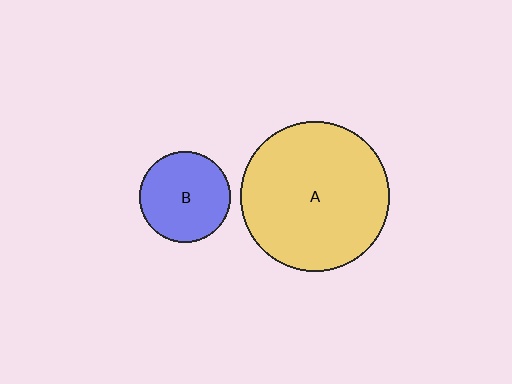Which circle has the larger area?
Circle A (yellow).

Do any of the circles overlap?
No, none of the circles overlap.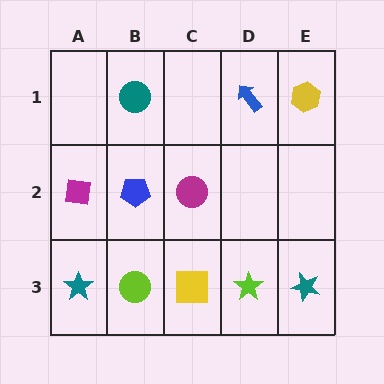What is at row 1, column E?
A yellow hexagon.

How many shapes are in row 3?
5 shapes.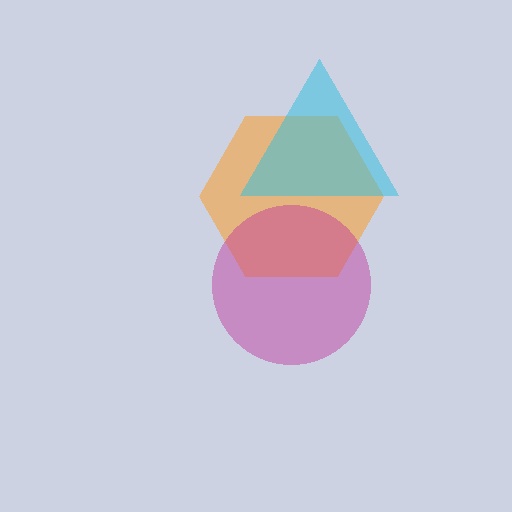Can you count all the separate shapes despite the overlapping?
Yes, there are 3 separate shapes.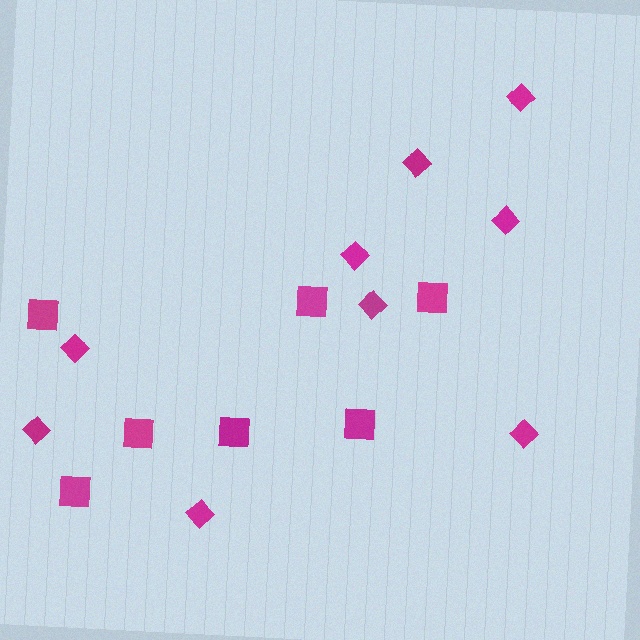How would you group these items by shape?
There are 2 groups: one group of diamonds (9) and one group of squares (7).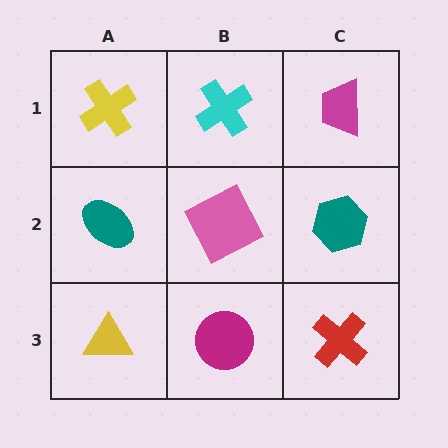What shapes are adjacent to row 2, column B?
A cyan cross (row 1, column B), a magenta circle (row 3, column B), a teal ellipse (row 2, column A), a teal hexagon (row 2, column C).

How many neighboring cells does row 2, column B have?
4.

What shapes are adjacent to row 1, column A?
A teal ellipse (row 2, column A), a cyan cross (row 1, column B).